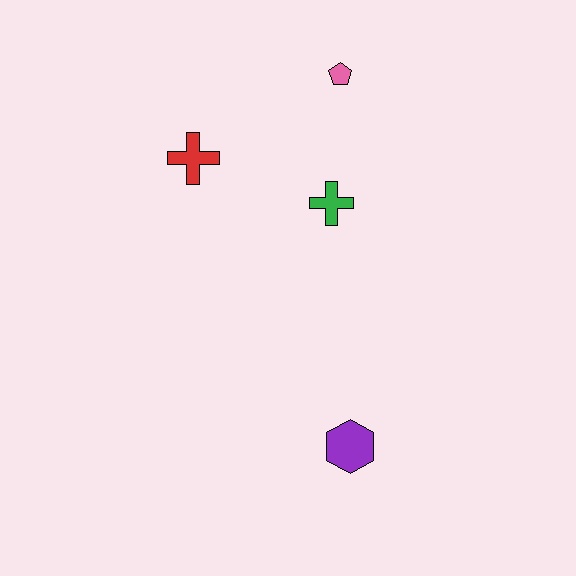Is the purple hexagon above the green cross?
No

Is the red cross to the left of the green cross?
Yes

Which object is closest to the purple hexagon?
The green cross is closest to the purple hexagon.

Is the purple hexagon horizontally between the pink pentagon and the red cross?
No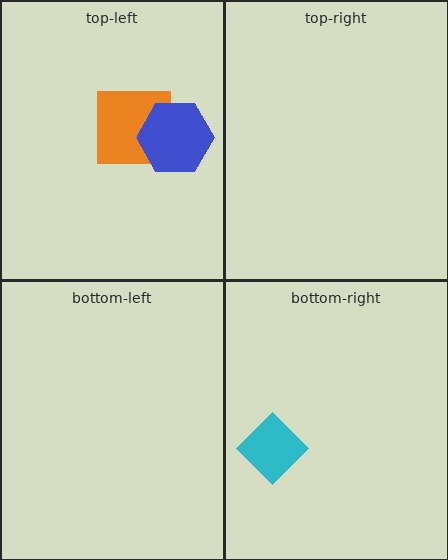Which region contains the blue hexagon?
The top-left region.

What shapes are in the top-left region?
The orange square, the blue hexagon.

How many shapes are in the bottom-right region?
1.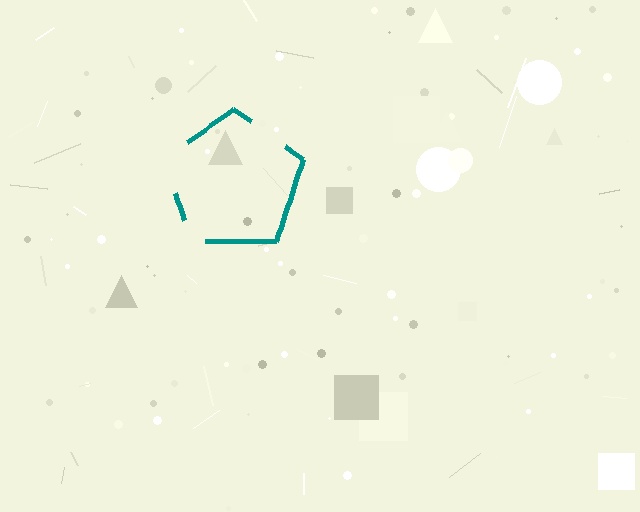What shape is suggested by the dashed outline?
The dashed outline suggests a pentagon.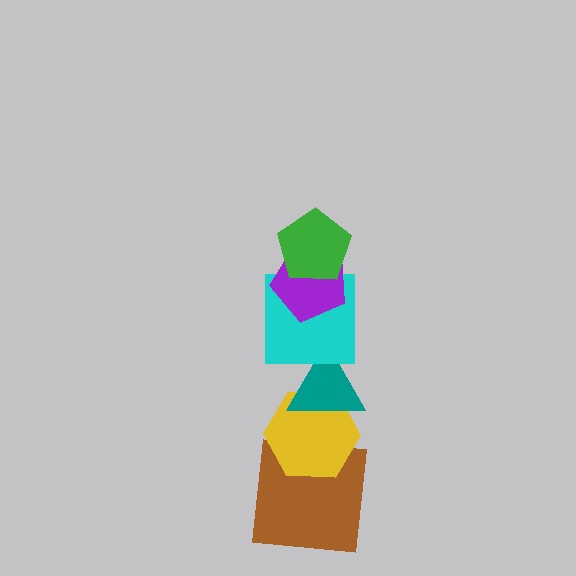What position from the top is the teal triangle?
The teal triangle is 4th from the top.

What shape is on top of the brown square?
The yellow hexagon is on top of the brown square.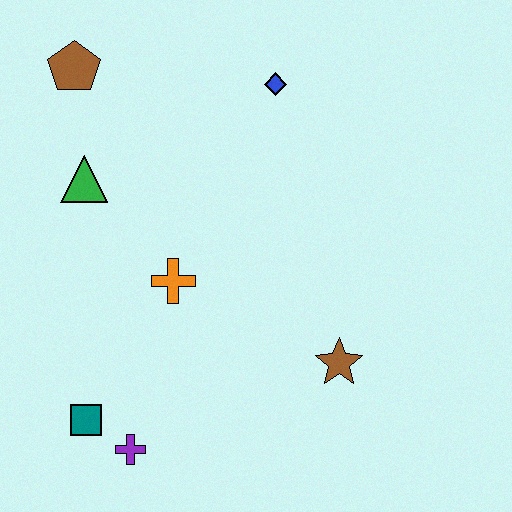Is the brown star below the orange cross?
Yes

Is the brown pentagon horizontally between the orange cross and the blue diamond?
No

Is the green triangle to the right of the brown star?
No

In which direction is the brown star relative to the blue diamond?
The brown star is below the blue diamond.